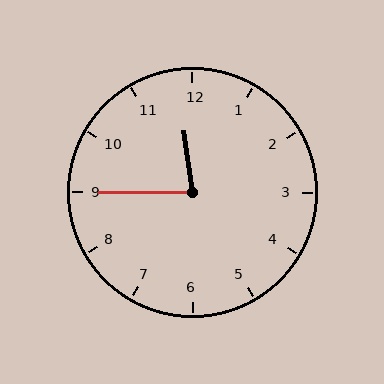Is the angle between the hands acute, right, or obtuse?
It is acute.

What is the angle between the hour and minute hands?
Approximately 82 degrees.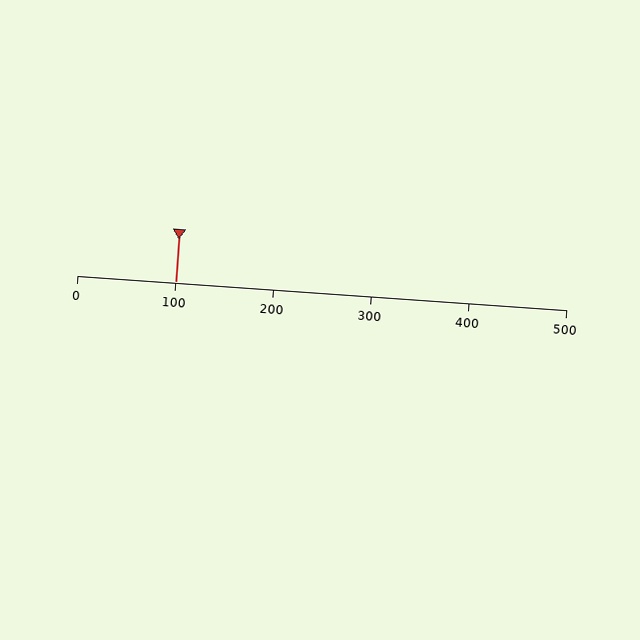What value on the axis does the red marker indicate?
The marker indicates approximately 100.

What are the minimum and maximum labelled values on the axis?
The axis runs from 0 to 500.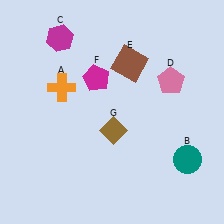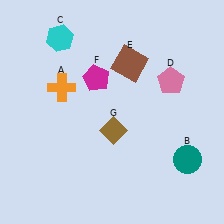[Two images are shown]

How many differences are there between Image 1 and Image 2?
There is 1 difference between the two images.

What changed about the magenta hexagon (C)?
In Image 1, C is magenta. In Image 2, it changed to cyan.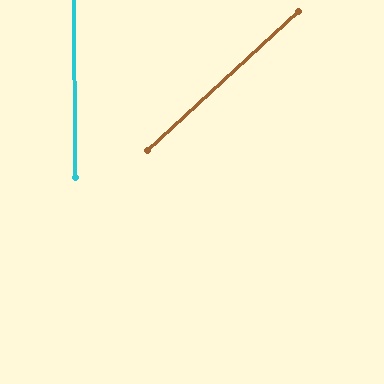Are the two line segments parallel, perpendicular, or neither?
Neither parallel nor perpendicular — they differ by about 48°.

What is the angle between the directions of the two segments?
Approximately 48 degrees.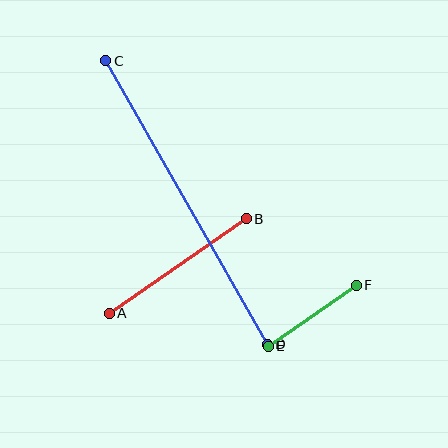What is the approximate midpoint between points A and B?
The midpoint is at approximately (178, 266) pixels.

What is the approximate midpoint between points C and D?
The midpoint is at approximately (186, 203) pixels.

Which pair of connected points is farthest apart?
Points C and D are farthest apart.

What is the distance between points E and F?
The distance is approximately 107 pixels.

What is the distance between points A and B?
The distance is approximately 166 pixels.